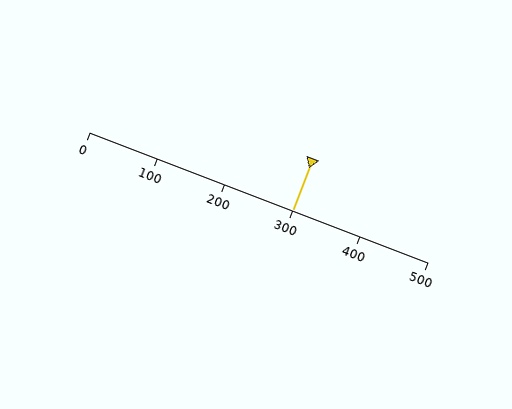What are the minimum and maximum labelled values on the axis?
The axis runs from 0 to 500.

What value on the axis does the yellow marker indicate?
The marker indicates approximately 300.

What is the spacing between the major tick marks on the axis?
The major ticks are spaced 100 apart.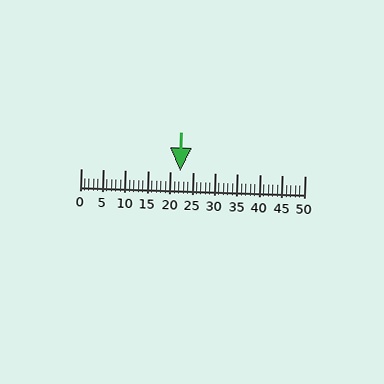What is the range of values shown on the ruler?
The ruler shows values from 0 to 50.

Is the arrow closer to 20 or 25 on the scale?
The arrow is closer to 20.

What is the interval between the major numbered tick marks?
The major tick marks are spaced 5 units apart.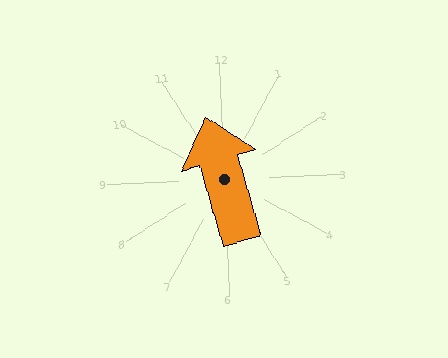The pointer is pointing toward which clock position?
Roughly 12 o'clock.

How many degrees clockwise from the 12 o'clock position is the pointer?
Approximately 346 degrees.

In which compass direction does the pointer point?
North.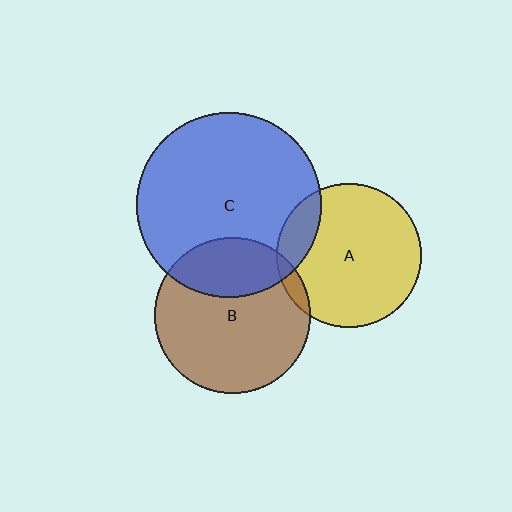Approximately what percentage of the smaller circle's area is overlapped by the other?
Approximately 5%.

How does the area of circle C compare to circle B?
Approximately 1.4 times.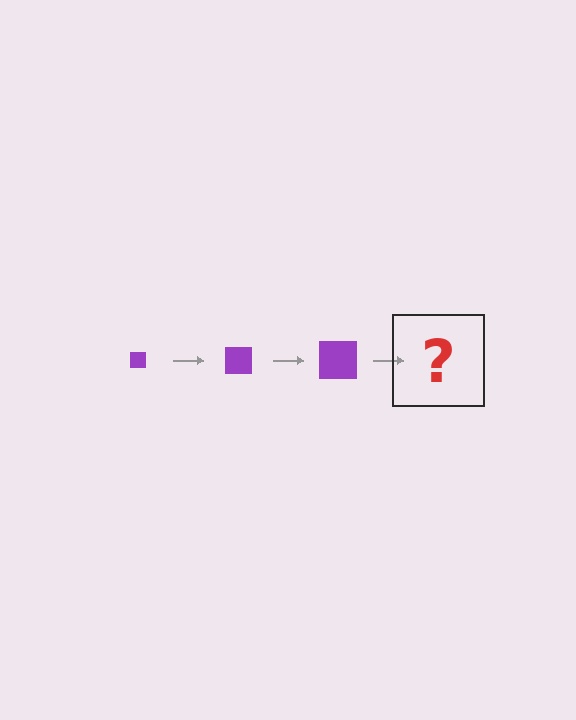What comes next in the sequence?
The next element should be a purple square, larger than the previous one.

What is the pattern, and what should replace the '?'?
The pattern is that the square gets progressively larger each step. The '?' should be a purple square, larger than the previous one.